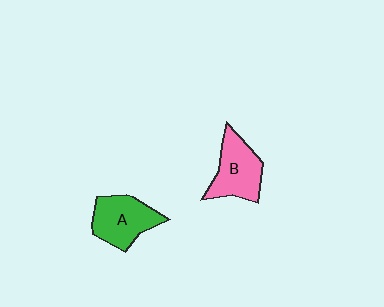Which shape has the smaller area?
Shape B (pink).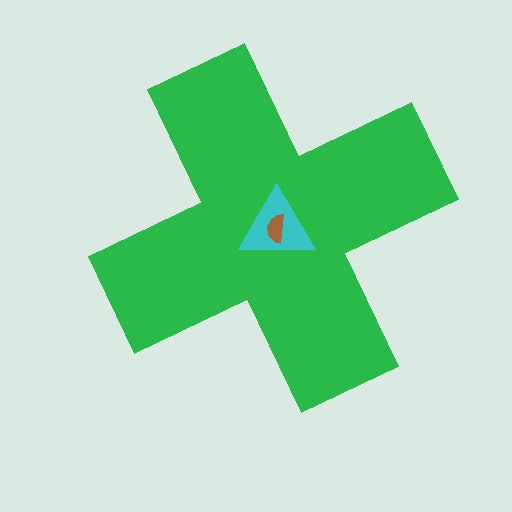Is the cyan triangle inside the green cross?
Yes.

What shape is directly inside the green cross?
The cyan triangle.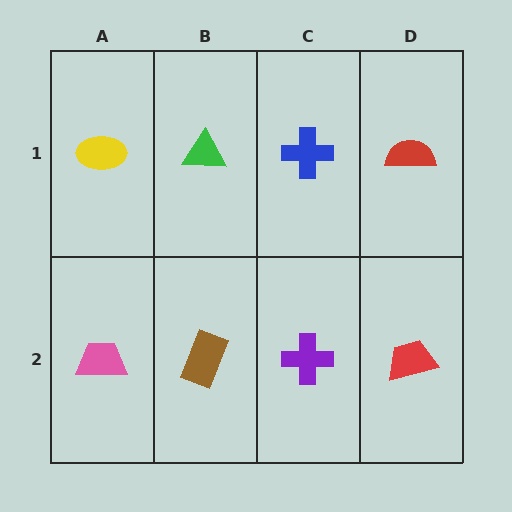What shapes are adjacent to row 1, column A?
A pink trapezoid (row 2, column A), a green triangle (row 1, column B).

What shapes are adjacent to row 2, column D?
A red semicircle (row 1, column D), a purple cross (row 2, column C).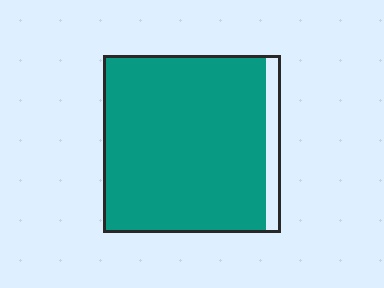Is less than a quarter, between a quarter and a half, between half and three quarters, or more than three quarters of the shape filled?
More than three quarters.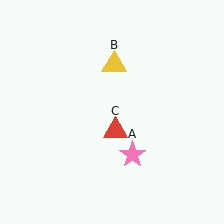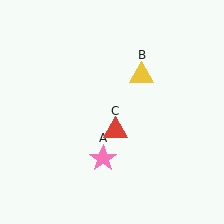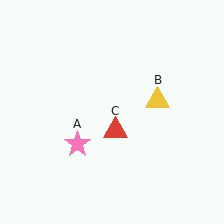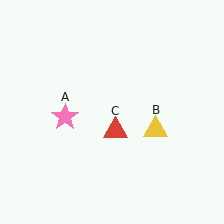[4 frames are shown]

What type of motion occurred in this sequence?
The pink star (object A), yellow triangle (object B) rotated clockwise around the center of the scene.